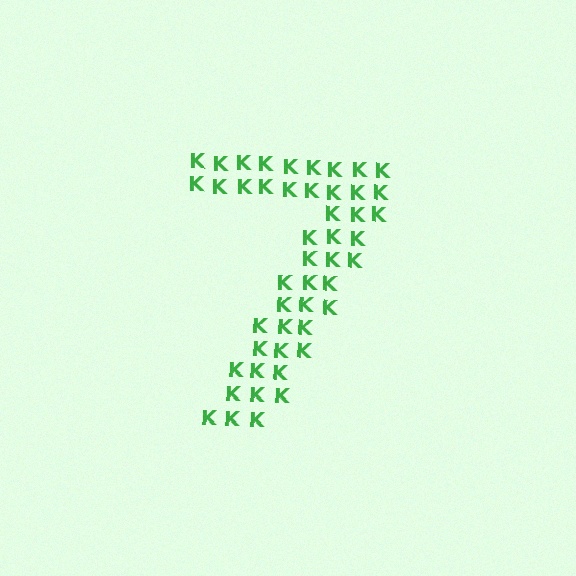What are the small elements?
The small elements are letter K's.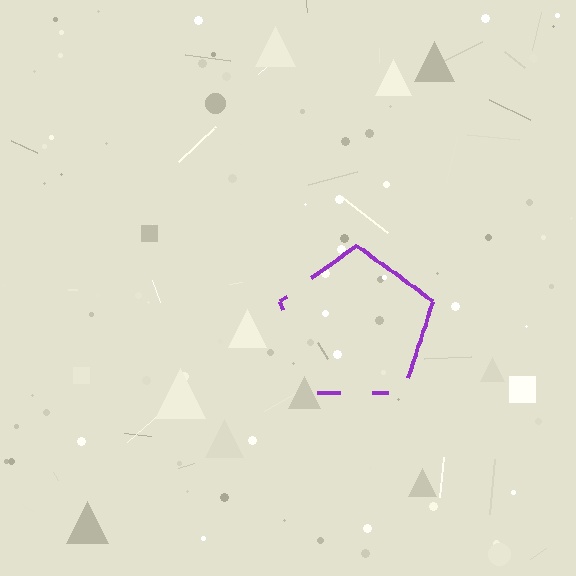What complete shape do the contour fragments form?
The contour fragments form a pentagon.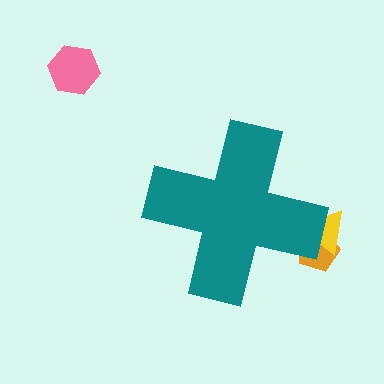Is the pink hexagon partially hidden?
No, the pink hexagon is fully visible.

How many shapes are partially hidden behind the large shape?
2 shapes are partially hidden.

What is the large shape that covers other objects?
A teal cross.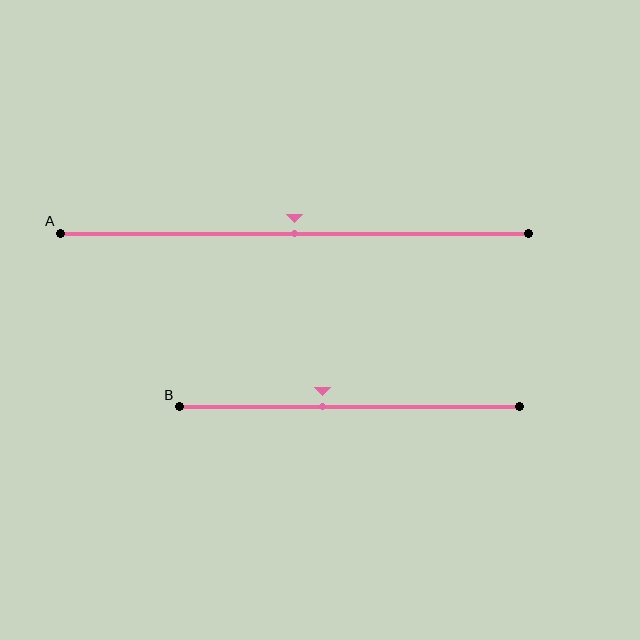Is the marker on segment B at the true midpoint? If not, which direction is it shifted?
No, the marker on segment B is shifted to the left by about 8% of the segment length.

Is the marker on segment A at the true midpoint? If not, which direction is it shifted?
Yes, the marker on segment A is at the true midpoint.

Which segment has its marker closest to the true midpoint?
Segment A has its marker closest to the true midpoint.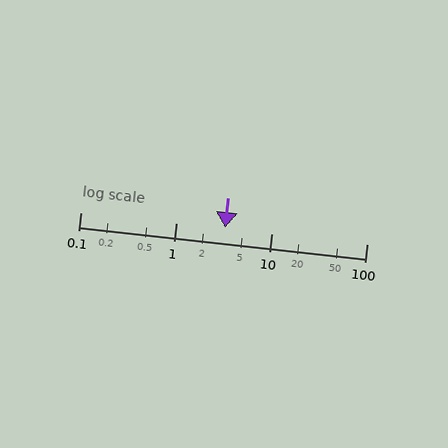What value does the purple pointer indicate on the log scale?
The pointer indicates approximately 3.3.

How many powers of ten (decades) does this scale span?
The scale spans 3 decades, from 0.1 to 100.